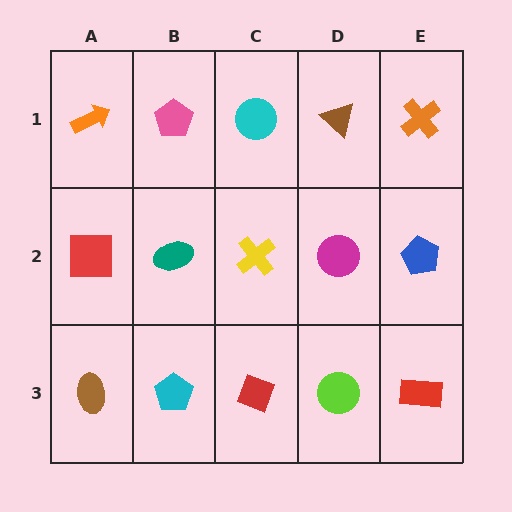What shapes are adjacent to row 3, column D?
A magenta circle (row 2, column D), a red diamond (row 3, column C), a red rectangle (row 3, column E).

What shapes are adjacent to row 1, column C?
A yellow cross (row 2, column C), a pink pentagon (row 1, column B), a brown triangle (row 1, column D).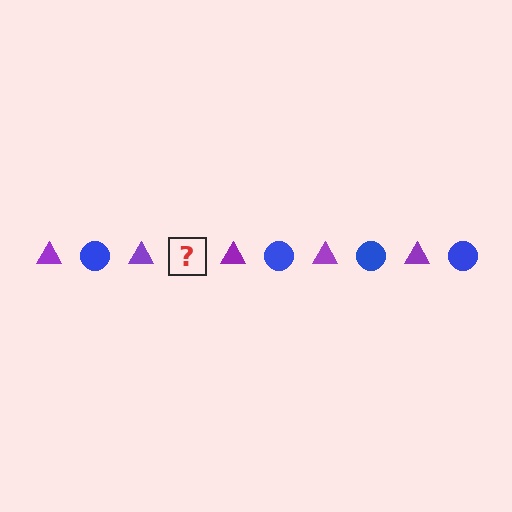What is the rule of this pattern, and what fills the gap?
The rule is that the pattern alternates between purple triangle and blue circle. The gap should be filled with a blue circle.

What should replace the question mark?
The question mark should be replaced with a blue circle.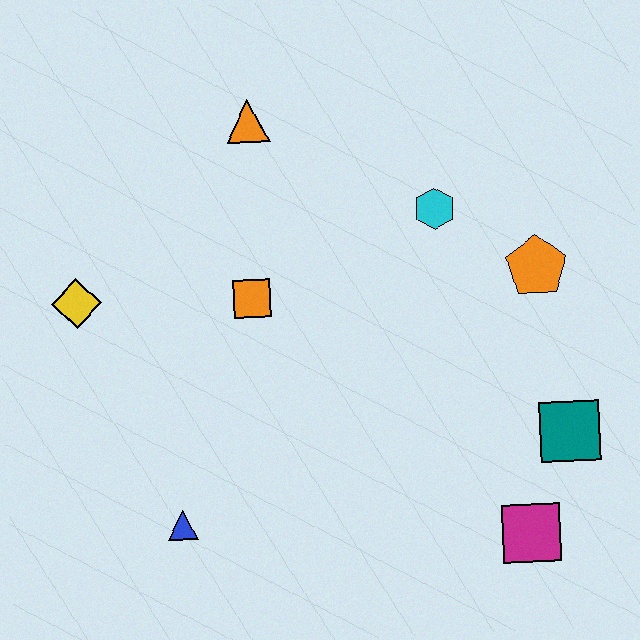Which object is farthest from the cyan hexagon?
The blue triangle is farthest from the cyan hexagon.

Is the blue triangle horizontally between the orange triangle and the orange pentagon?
No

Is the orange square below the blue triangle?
No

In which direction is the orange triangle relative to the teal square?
The orange triangle is above the teal square.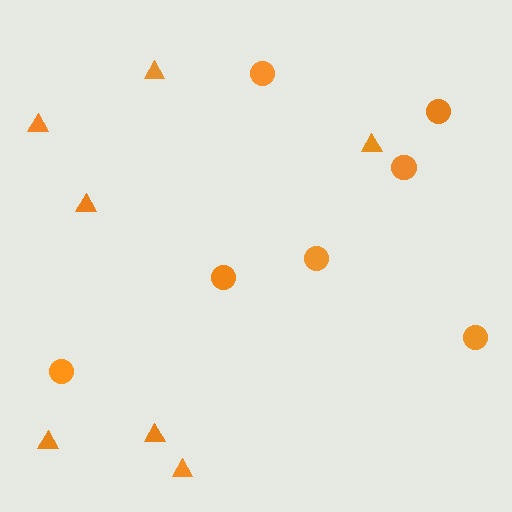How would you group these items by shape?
There are 2 groups: one group of triangles (7) and one group of circles (7).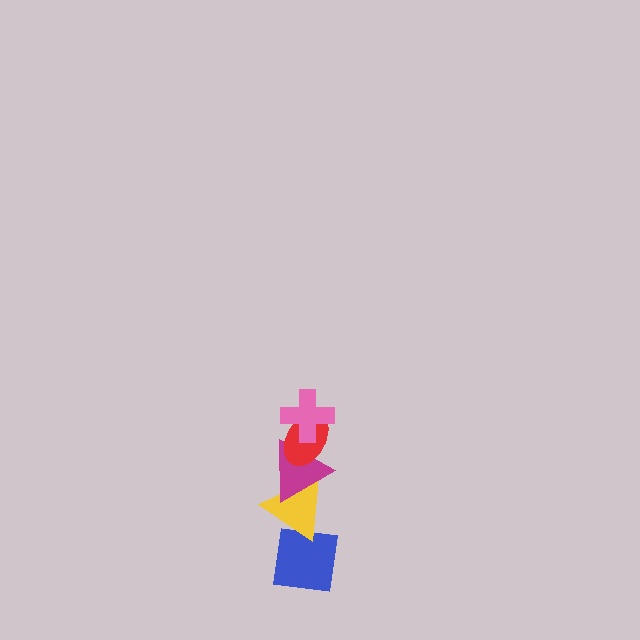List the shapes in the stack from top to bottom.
From top to bottom: the pink cross, the red ellipse, the magenta triangle, the yellow triangle, the blue square.